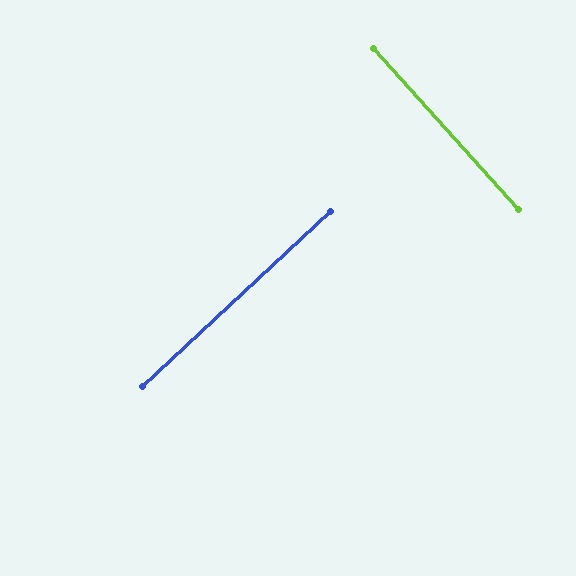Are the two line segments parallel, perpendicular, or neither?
Perpendicular — they meet at approximately 89°.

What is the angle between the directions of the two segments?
Approximately 89 degrees.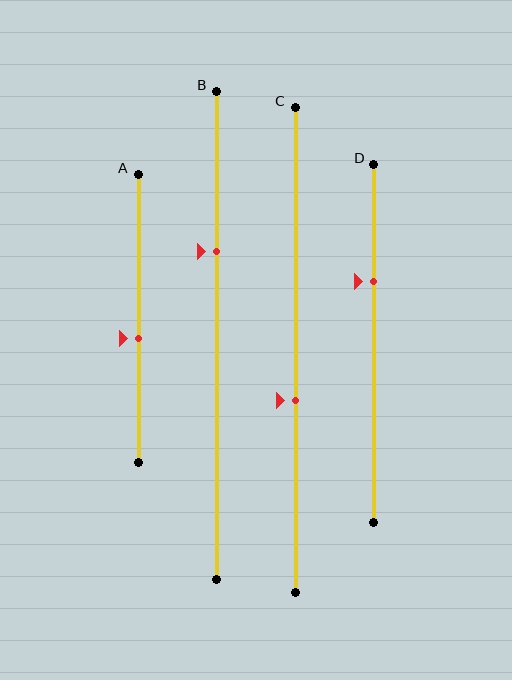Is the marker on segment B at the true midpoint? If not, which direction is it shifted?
No, the marker on segment B is shifted upward by about 17% of the segment length.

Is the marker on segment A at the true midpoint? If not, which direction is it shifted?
No, the marker on segment A is shifted downward by about 7% of the segment length.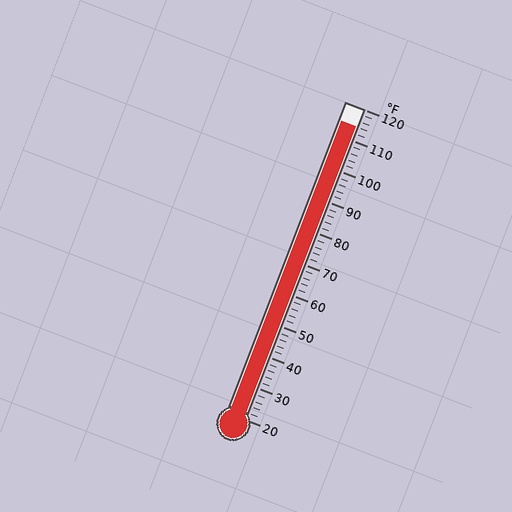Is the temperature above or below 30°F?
The temperature is above 30°F.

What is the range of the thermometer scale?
The thermometer scale ranges from 20°F to 120°F.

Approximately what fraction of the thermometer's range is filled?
The thermometer is filled to approximately 95% of its range.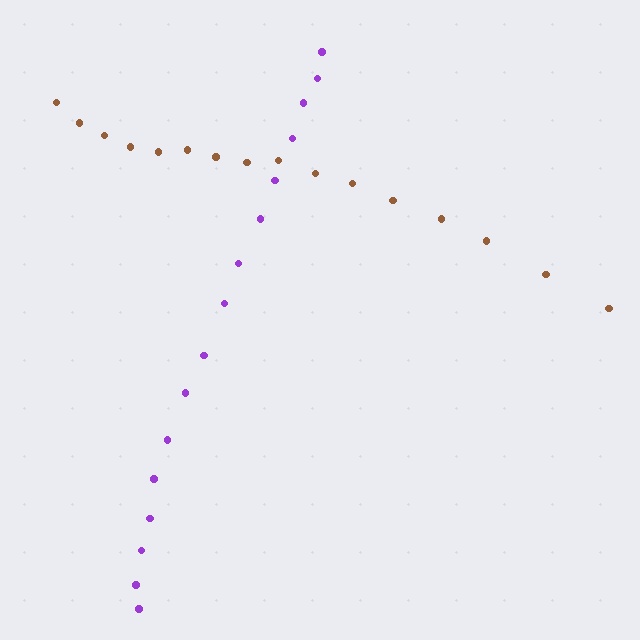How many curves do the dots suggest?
There are 2 distinct paths.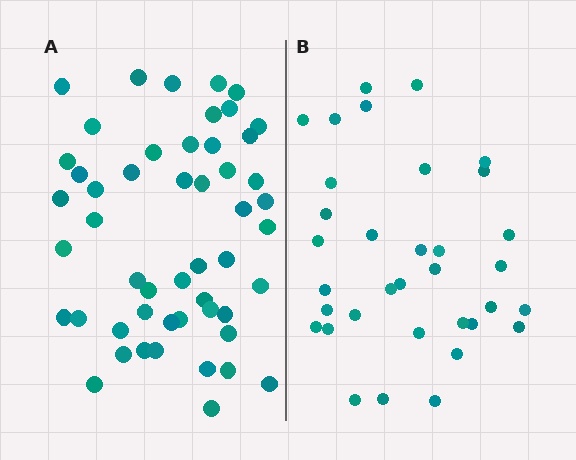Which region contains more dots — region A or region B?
Region A (the left region) has more dots.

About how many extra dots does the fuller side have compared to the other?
Region A has approximately 15 more dots than region B.